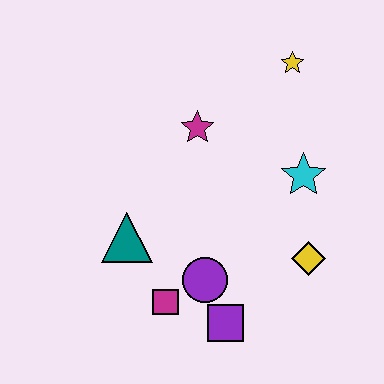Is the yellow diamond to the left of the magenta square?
No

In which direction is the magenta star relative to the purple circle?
The magenta star is above the purple circle.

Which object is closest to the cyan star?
The yellow diamond is closest to the cyan star.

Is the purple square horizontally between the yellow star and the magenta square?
Yes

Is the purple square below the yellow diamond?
Yes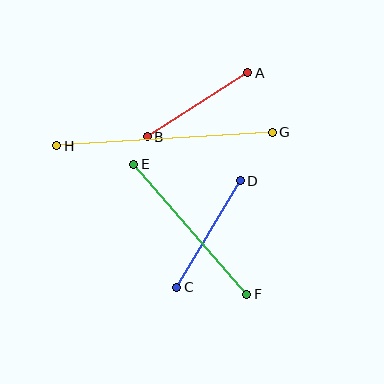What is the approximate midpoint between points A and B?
The midpoint is at approximately (197, 105) pixels.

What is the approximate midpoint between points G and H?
The midpoint is at approximately (165, 139) pixels.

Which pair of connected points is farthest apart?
Points G and H are farthest apart.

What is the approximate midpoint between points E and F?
The midpoint is at approximately (190, 229) pixels.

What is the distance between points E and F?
The distance is approximately 172 pixels.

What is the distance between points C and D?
The distance is approximately 124 pixels.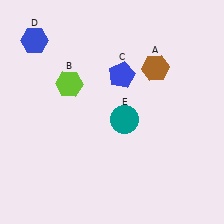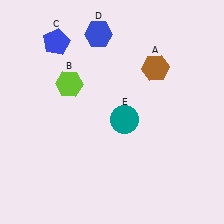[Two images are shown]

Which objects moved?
The objects that moved are: the blue pentagon (C), the blue hexagon (D).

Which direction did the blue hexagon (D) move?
The blue hexagon (D) moved right.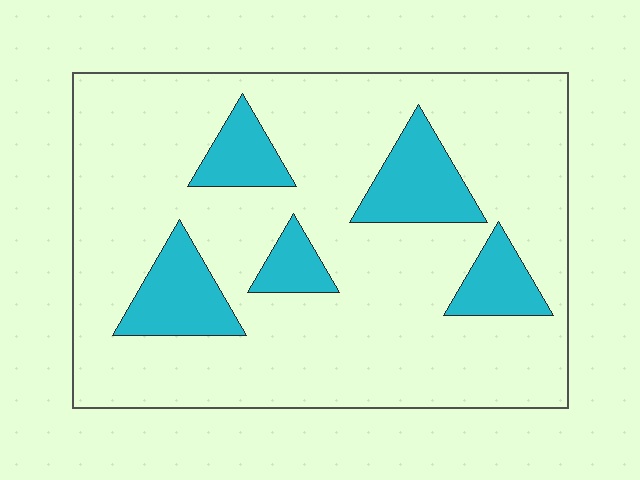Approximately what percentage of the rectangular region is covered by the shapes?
Approximately 20%.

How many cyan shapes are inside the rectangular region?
5.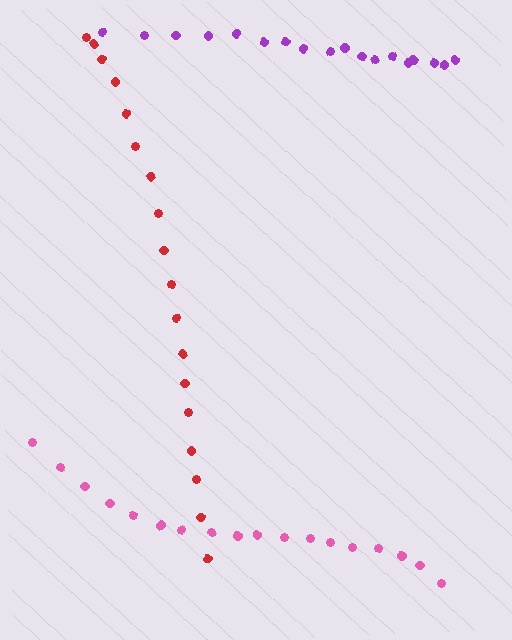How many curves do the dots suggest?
There are 3 distinct paths.